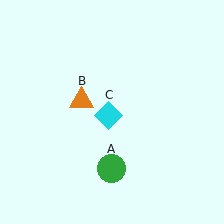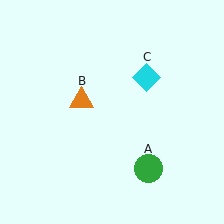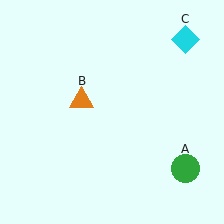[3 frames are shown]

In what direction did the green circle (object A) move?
The green circle (object A) moved right.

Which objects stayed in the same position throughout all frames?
Orange triangle (object B) remained stationary.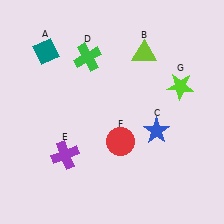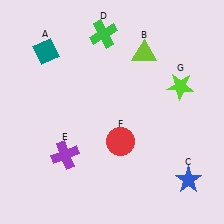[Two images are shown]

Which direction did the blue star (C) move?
The blue star (C) moved down.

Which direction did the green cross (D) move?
The green cross (D) moved up.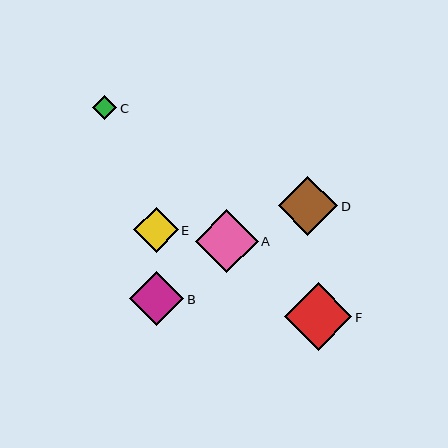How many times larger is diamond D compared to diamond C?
Diamond D is approximately 2.5 times the size of diamond C.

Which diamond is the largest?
Diamond F is the largest with a size of approximately 67 pixels.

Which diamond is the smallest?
Diamond C is the smallest with a size of approximately 24 pixels.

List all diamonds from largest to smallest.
From largest to smallest: F, A, D, B, E, C.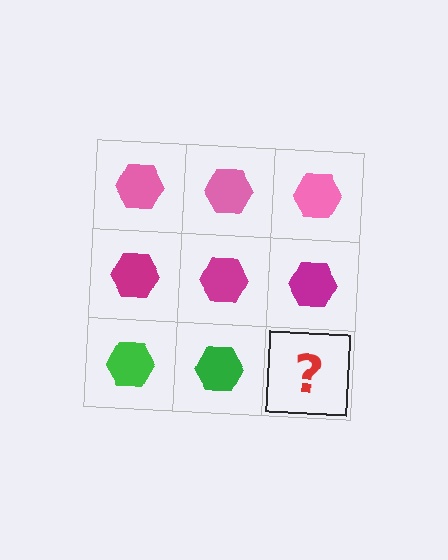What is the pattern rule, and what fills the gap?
The rule is that each row has a consistent color. The gap should be filled with a green hexagon.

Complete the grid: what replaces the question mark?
The question mark should be replaced with a green hexagon.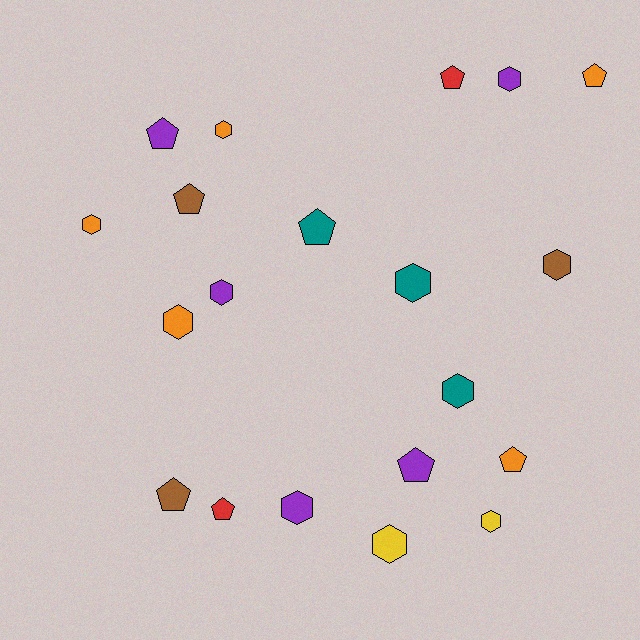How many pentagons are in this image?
There are 9 pentagons.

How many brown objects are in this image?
There are 3 brown objects.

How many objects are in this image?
There are 20 objects.